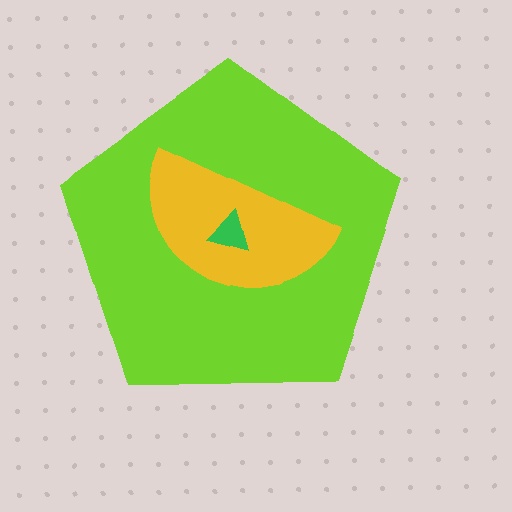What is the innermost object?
The green triangle.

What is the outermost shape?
The lime pentagon.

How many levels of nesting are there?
3.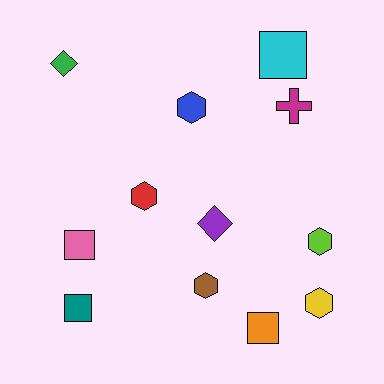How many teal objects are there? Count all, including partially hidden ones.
There is 1 teal object.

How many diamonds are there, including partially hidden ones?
There are 2 diamonds.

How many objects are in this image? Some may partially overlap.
There are 12 objects.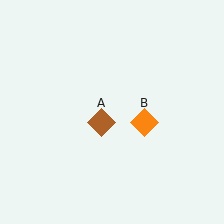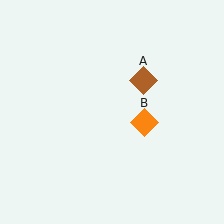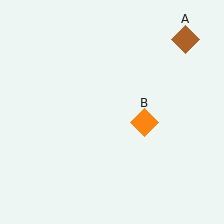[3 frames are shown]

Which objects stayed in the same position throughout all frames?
Orange diamond (object B) remained stationary.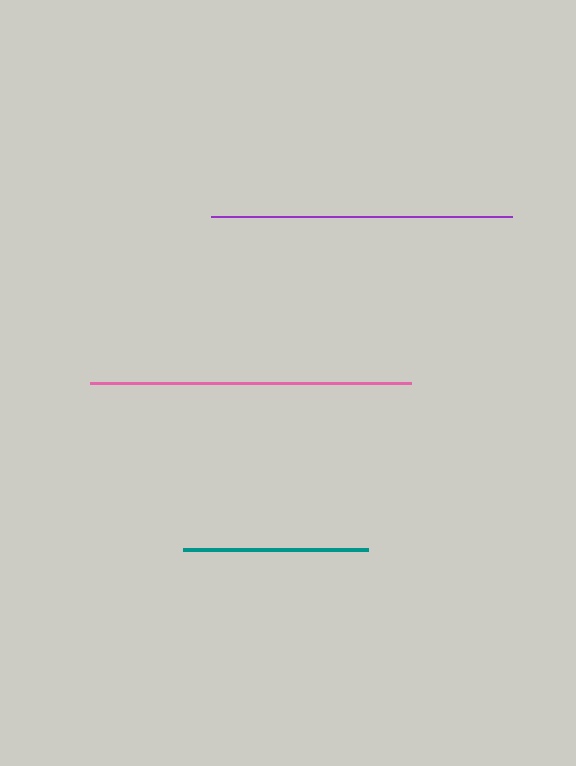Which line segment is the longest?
The pink line is the longest at approximately 322 pixels.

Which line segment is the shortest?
The teal line is the shortest at approximately 185 pixels.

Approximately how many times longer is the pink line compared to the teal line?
The pink line is approximately 1.7 times the length of the teal line.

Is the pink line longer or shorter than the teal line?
The pink line is longer than the teal line.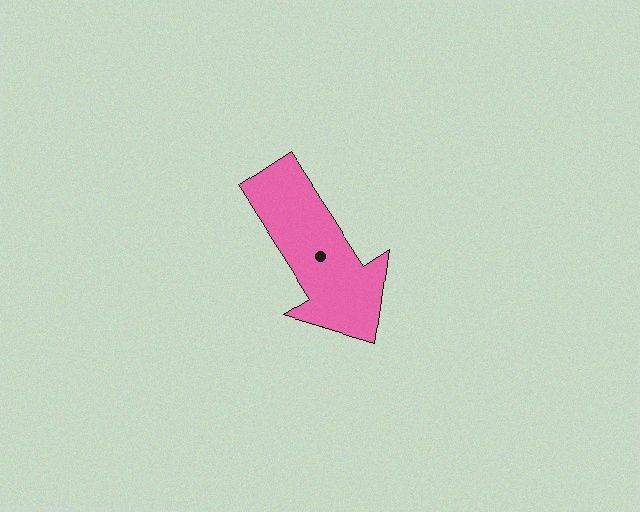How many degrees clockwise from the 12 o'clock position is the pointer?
Approximately 147 degrees.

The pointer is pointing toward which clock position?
Roughly 5 o'clock.